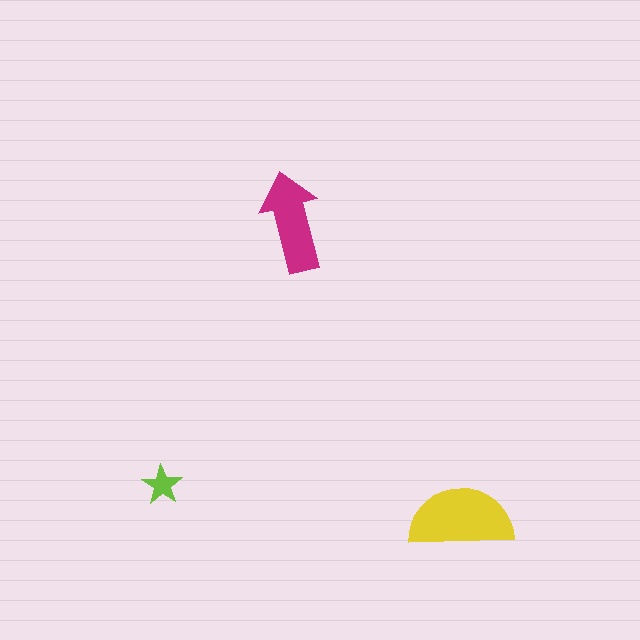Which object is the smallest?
The lime star.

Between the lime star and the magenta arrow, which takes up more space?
The magenta arrow.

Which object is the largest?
The yellow semicircle.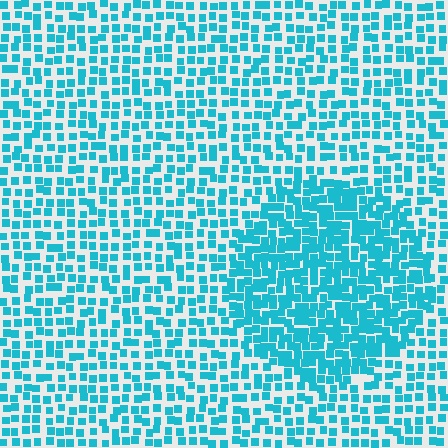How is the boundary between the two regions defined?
The boundary is defined by a change in element density (approximately 1.8x ratio). All elements are the same color, size, and shape.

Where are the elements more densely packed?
The elements are more densely packed inside the circle boundary.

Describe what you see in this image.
The image contains small cyan elements arranged at two different densities. A circle-shaped region is visible where the elements are more densely packed than the surrounding area.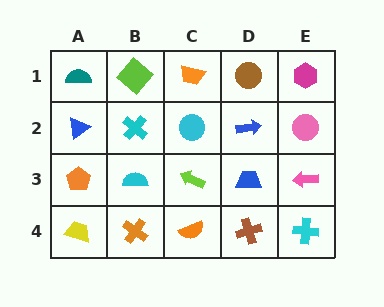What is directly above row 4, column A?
An orange pentagon.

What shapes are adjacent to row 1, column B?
A cyan cross (row 2, column B), a teal semicircle (row 1, column A), an orange trapezoid (row 1, column C).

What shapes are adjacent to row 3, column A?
A blue triangle (row 2, column A), a yellow trapezoid (row 4, column A), a cyan semicircle (row 3, column B).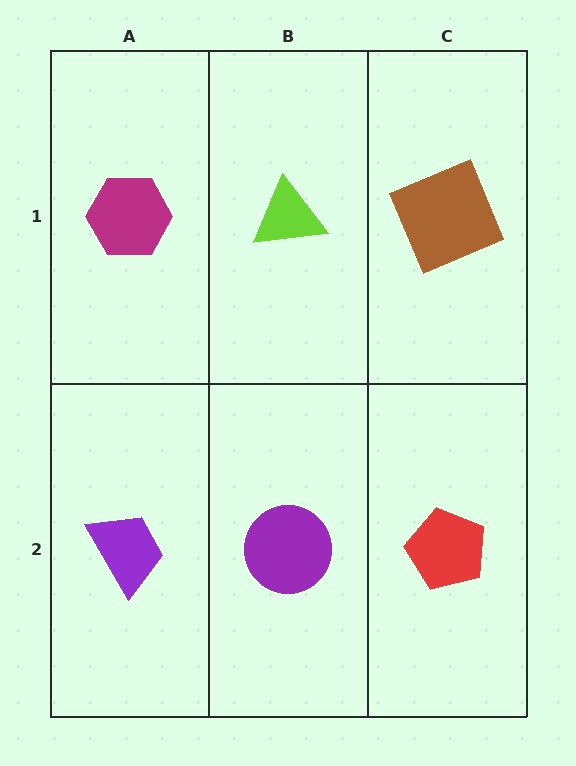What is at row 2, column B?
A purple circle.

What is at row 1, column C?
A brown square.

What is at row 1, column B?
A lime triangle.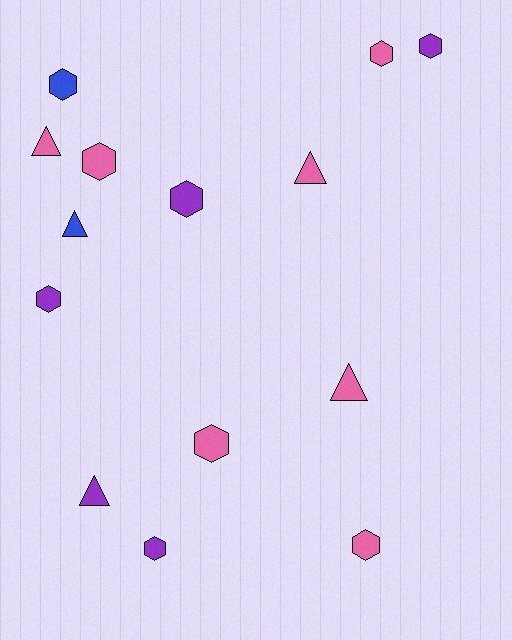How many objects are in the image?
There are 14 objects.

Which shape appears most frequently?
Hexagon, with 9 objects.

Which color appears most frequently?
Pink, with 7 objects.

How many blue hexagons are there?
There is 1 blue hexagon.